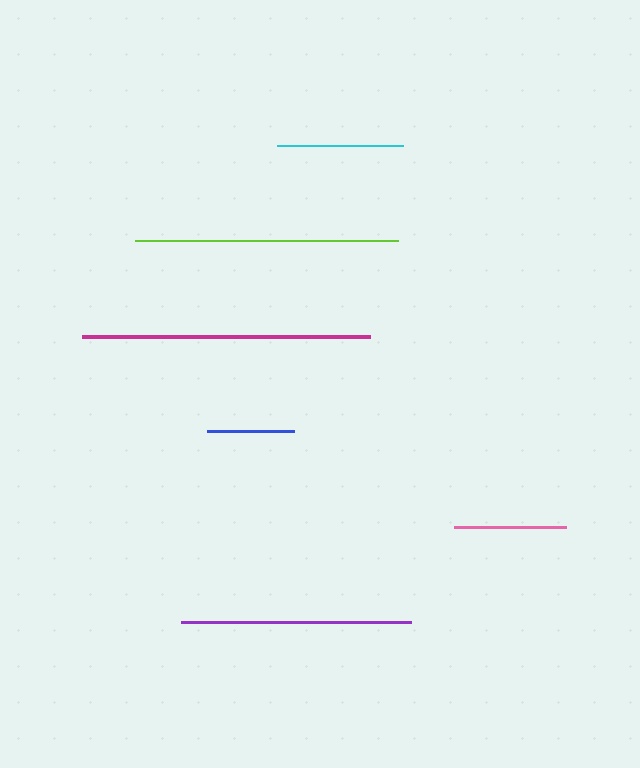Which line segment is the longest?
The magenta line is the longest at approximately 287 pixels.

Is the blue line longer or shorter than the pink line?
The pink line is longer than the blue line.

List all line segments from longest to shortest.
From longest to shortest: magenta, lime, purple, cyan, pink, blue.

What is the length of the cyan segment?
The cyan segment is approximately 126 pixels long.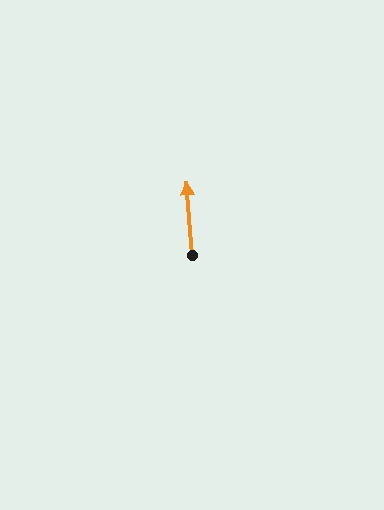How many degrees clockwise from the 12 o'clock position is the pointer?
Approximately 356 degrees.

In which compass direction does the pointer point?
North.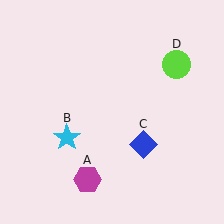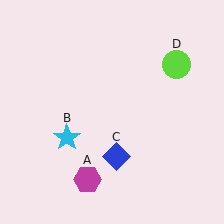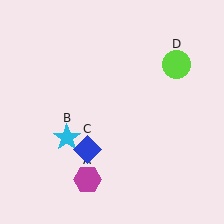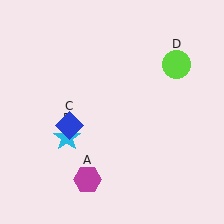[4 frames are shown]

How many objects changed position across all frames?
1 object changed position: blue diamond (object C).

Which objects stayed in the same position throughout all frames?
Magenta hexagon (object A) and cyan star (object B) and lime circle (object D) remained stationary.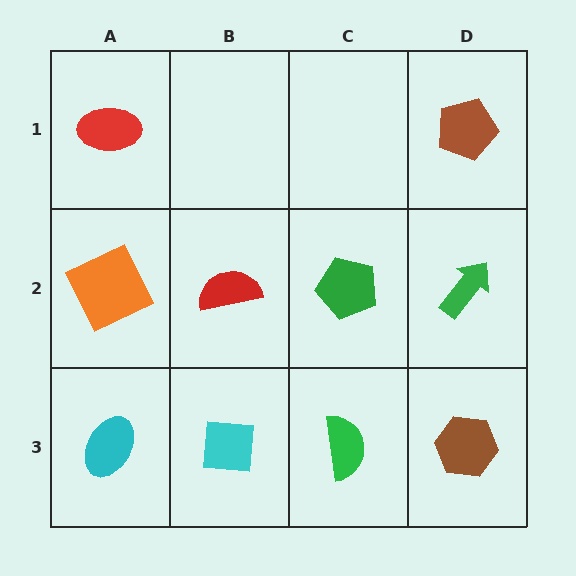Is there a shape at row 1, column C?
No, that cell is empty.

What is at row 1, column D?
A brown pentagon.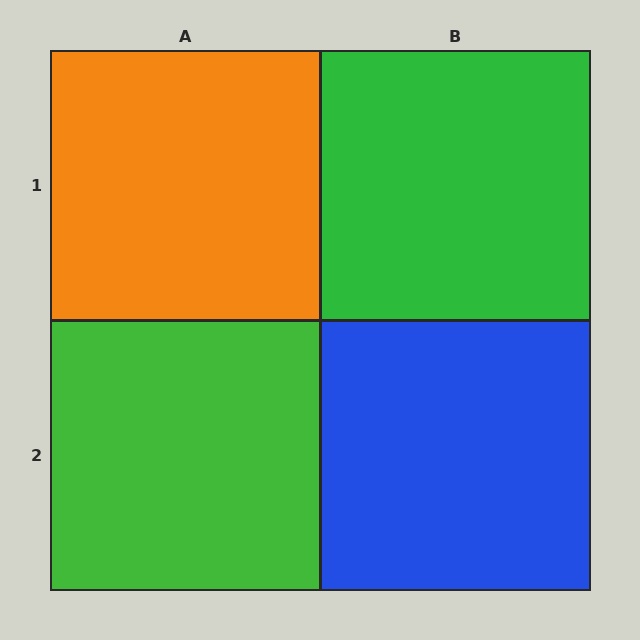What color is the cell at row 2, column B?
Blue.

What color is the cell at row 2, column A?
Green.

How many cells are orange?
1 cell is orange.